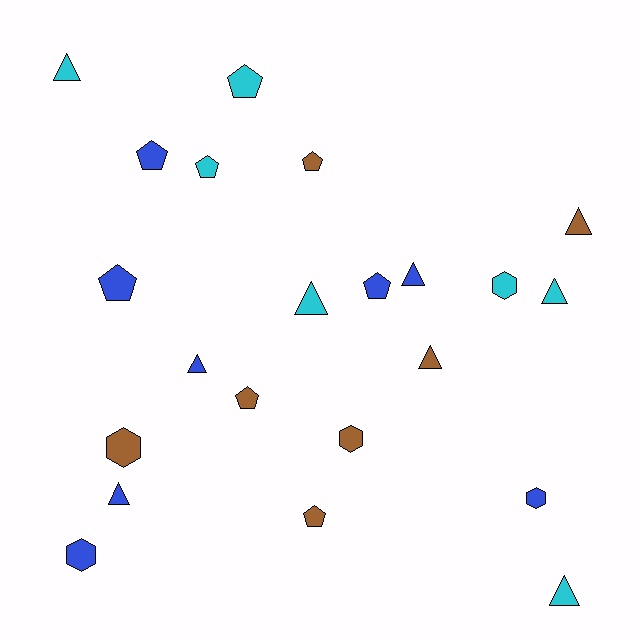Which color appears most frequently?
Blue, with 8 objects.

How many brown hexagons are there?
There are 2 brown hexagons.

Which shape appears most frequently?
Triangle, with 9 objects.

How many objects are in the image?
There are 22 objects.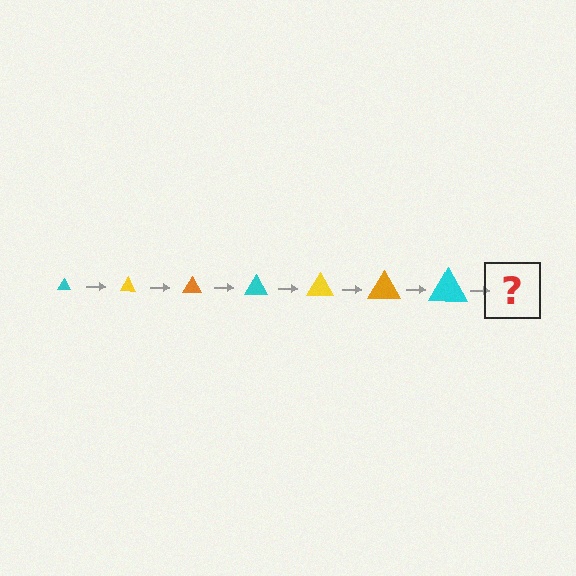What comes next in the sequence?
The next element should be a yellow triangle, larger than the previous one.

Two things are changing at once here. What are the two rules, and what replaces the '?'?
The two rules are that the triangle grows larger each step and the color cycles through cyan, yellow, and orange. The '?' should be a yellow triangle, larger than the previous one.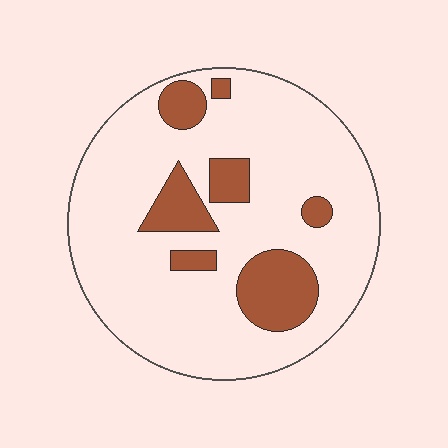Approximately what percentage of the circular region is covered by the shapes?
Approximately 20%.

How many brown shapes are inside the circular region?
7.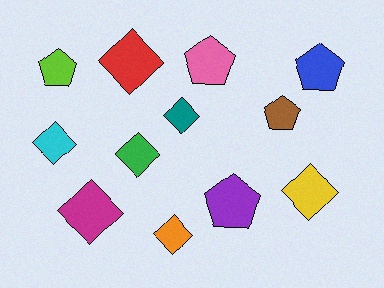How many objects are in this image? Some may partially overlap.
There are 12 objects.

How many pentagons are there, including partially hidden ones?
There are 5 pentagons.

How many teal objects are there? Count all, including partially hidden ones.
There is 1 teal object.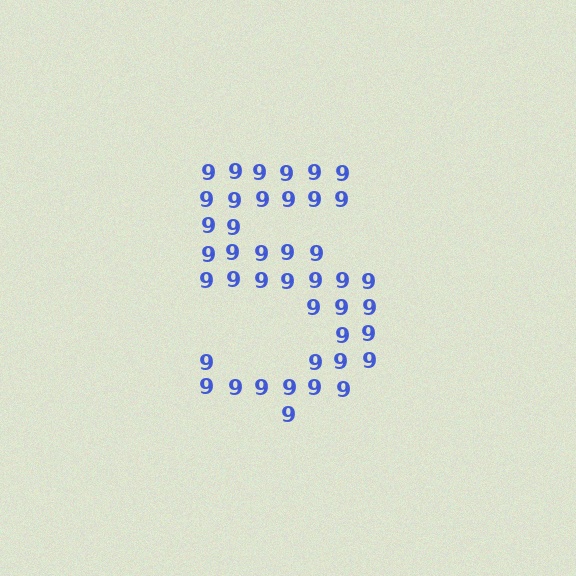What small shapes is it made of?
It is made of small digit 9's.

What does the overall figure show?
The overall figure shows the digit 5.